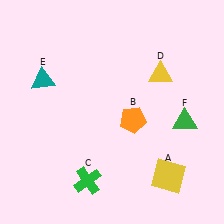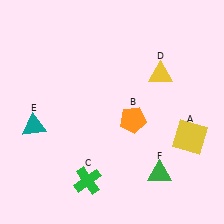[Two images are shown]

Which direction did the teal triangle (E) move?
The teal triangle (E) moved down.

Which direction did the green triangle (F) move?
The green triangle (F) moved down.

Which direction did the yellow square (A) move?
The yellow square (A) moved up.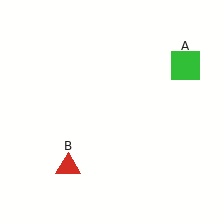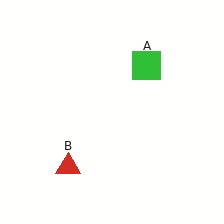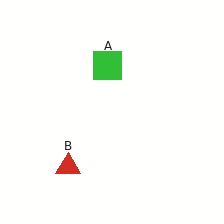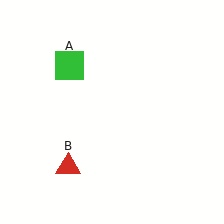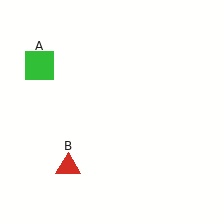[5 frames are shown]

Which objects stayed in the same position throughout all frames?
Red triangle (object B) remained stationary.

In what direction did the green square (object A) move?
The green square (object A) moved left.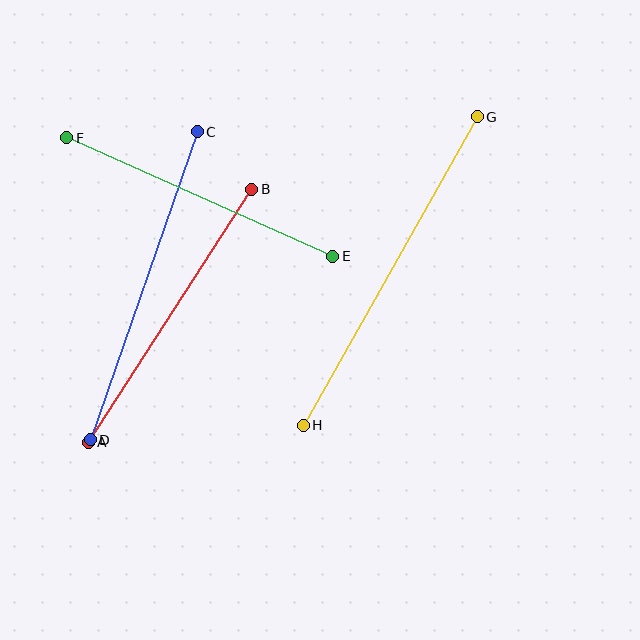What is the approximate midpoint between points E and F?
The midpoint is at approximately (200, 197) pixels.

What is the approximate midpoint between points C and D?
The midpoint is at approximately (144, 286) pixels.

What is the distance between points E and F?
The distance is approximately 291 pixels.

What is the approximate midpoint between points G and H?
The midpoint is at approximately (390, 271) pixels.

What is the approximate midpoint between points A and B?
The midpoint is at approximately (170, 316) pixels.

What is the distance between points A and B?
The distance is approximately 301 pixels.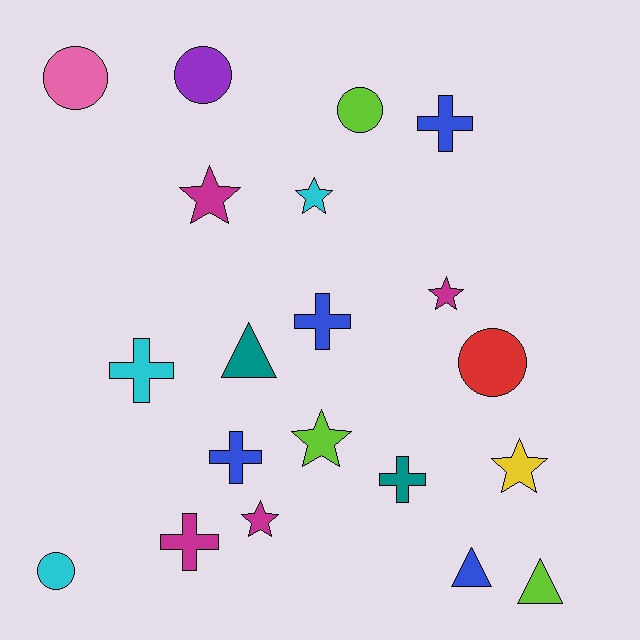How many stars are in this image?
There are 6 stars.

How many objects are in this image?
There are 20 objects.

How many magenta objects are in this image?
There are 4 magenta objects.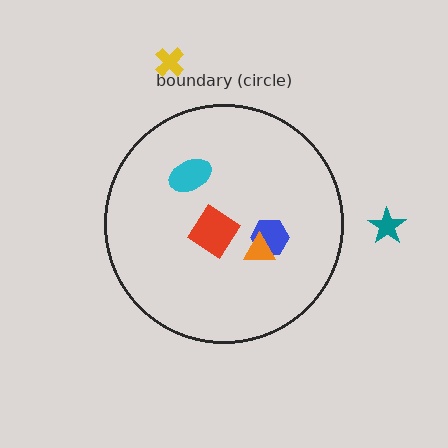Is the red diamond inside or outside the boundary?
Inside.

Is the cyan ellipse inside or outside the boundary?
Inside.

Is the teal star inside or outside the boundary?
Outside.